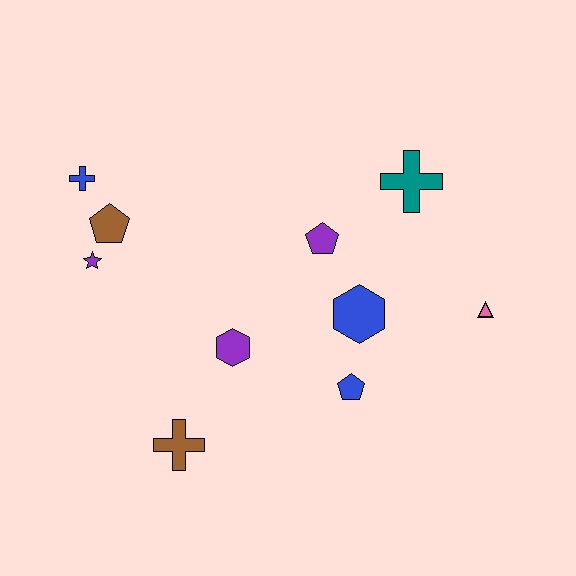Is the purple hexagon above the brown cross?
Yes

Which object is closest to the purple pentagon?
The blue hexagon is closest to the purple pentagon.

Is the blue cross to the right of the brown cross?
No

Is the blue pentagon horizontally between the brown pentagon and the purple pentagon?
No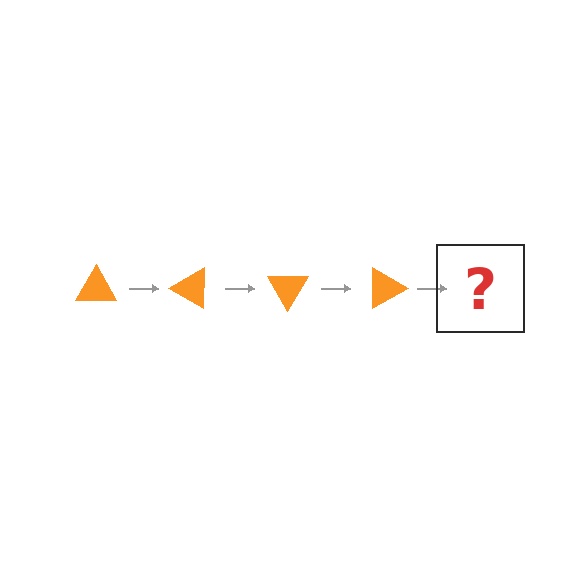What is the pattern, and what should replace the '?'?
The pattern is that the triangle rotates 30 degrees each step. The '?' should be an orange triangle rotated 120 degrees.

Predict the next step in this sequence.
The next step is an orange triangle rotated 120 degrees.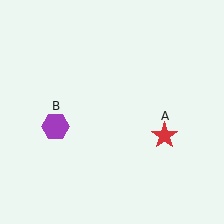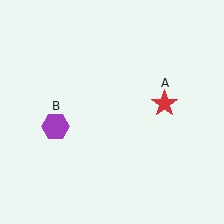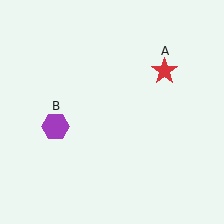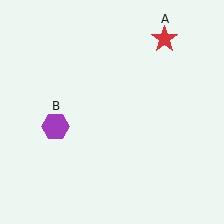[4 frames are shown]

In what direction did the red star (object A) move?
The red star (object A) moved up.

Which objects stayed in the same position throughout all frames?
Purple hexagon (object B) remained stationary.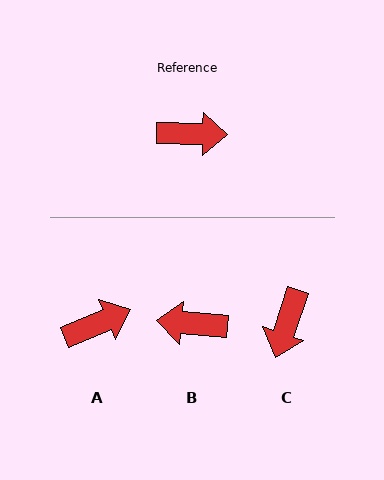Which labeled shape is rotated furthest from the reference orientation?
B, about 176 degrees away.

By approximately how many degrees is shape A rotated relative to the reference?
Approximately 24 degrees counter-clockwise.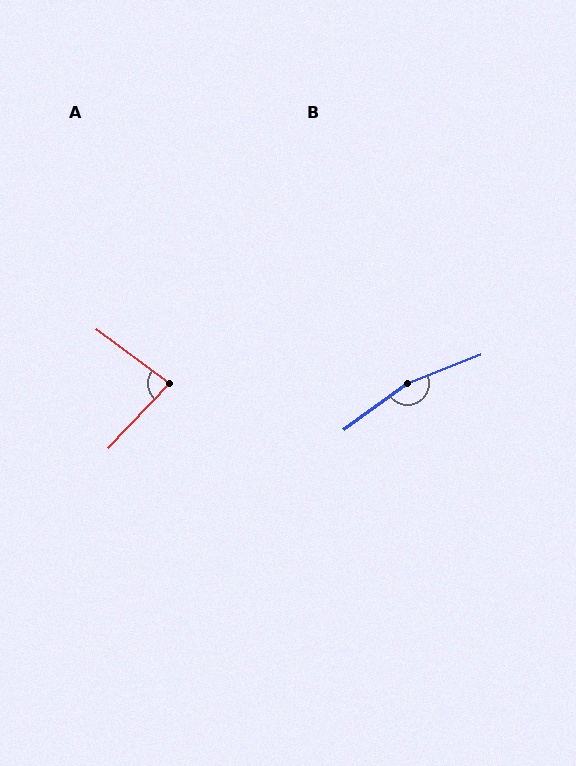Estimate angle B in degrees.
Approximately 165 degrees.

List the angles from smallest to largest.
A (83°), B (165°).